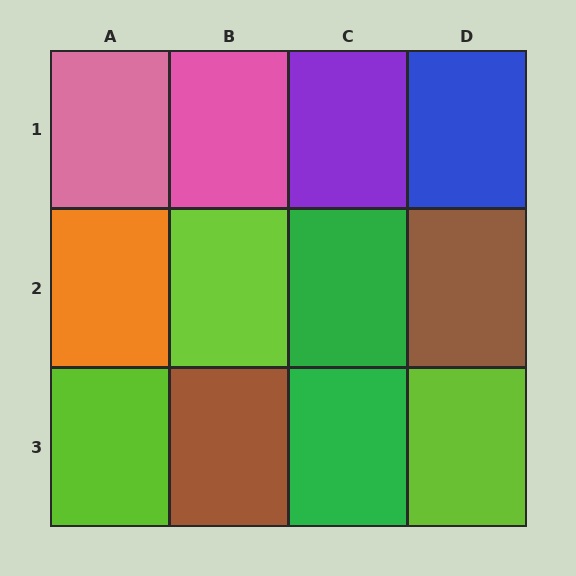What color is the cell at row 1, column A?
Pink.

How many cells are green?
2 cells are green.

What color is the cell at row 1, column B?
Pink.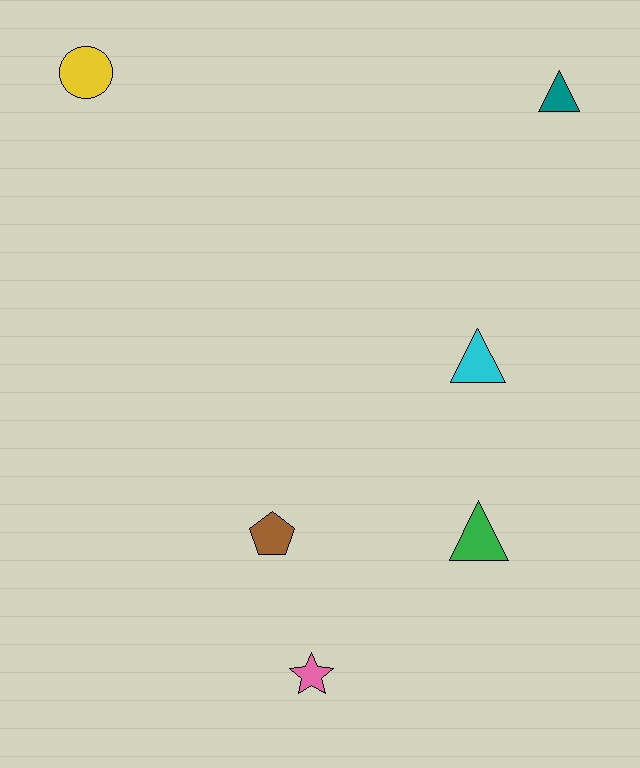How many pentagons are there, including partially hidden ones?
There is 1 pentagon.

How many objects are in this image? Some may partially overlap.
There are 6 objects.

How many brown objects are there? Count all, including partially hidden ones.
There is 1 brown object.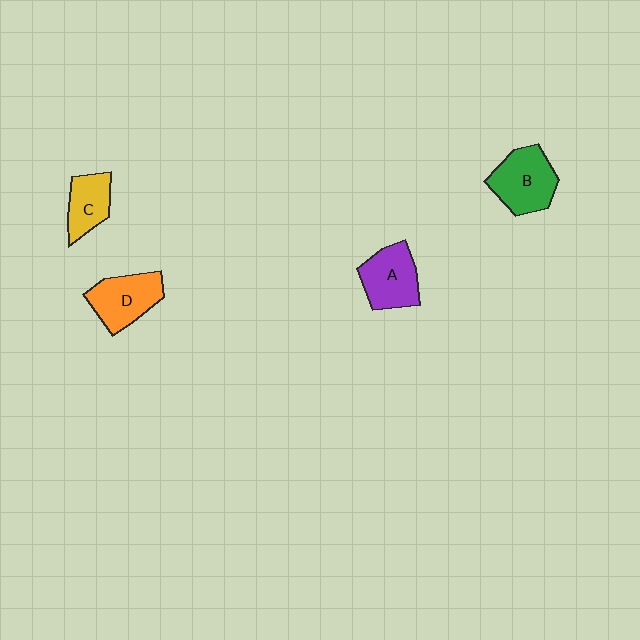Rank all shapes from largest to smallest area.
From largest to smallest: B (green), D (orange), A (purple), C (yellow).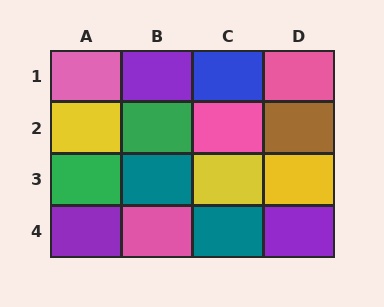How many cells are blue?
1 cell is blue.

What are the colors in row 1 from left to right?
Pink, purple, blue, pink.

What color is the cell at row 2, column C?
Pink.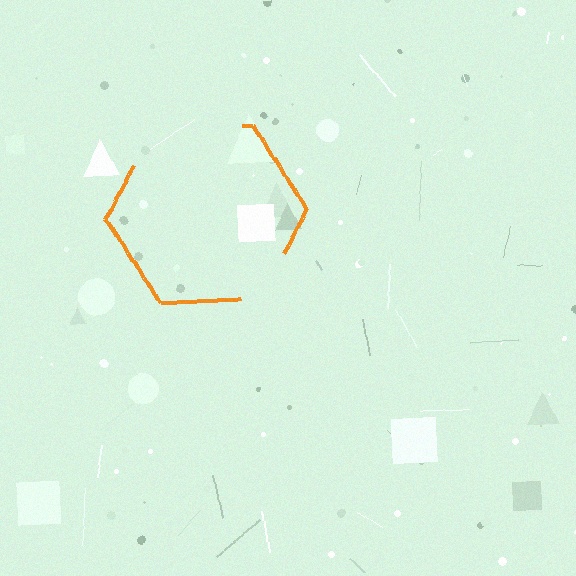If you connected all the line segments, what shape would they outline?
They would outline a hexagon.